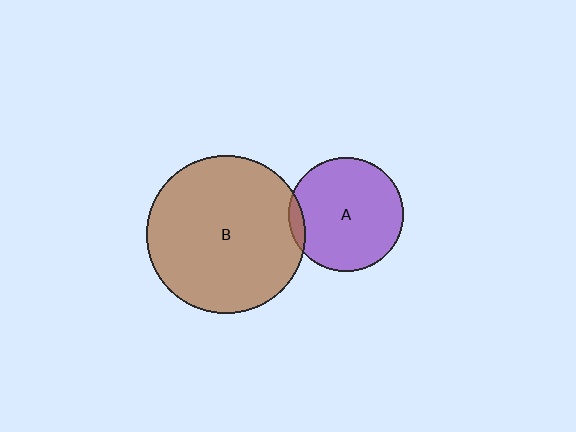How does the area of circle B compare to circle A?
Approximately 1.9 times.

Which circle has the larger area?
Circle B (brown).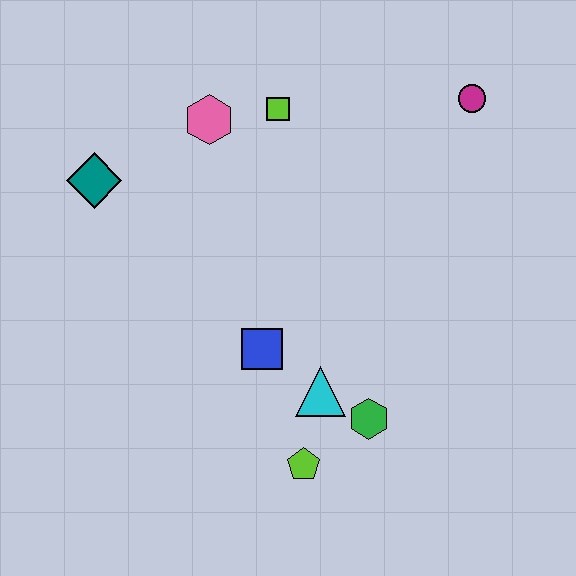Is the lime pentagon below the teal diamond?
Yes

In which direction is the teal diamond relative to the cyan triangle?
The teal diamond is to the left of the cyan triangle.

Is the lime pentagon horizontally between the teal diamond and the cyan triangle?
Yes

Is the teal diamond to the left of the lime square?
Yes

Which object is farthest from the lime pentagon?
The magenta circle is farthest from the lime pentagon.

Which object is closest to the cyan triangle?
The green hexagon is closest to the cyan triangle.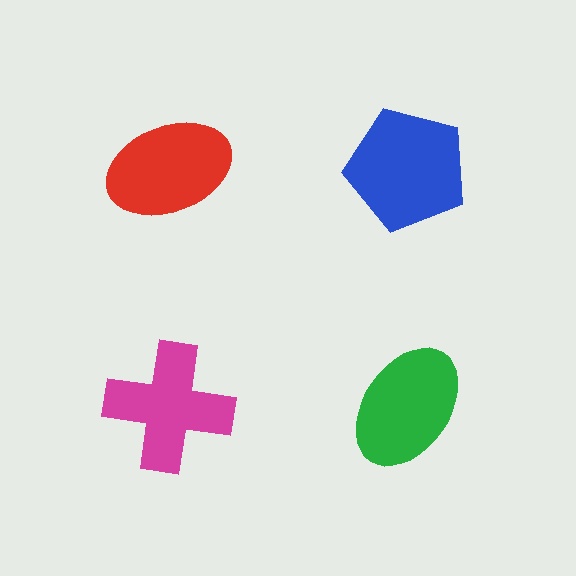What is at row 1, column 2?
A blue pentagon.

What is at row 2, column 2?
A green ellipse.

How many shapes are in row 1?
2 shapes.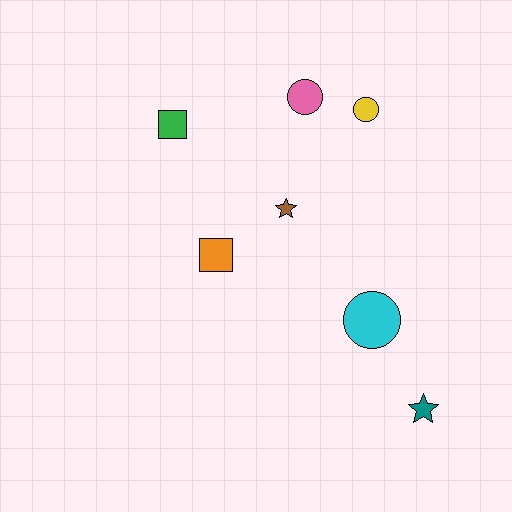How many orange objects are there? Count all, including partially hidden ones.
There is 1 orange object.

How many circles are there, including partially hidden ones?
There are 3 circles.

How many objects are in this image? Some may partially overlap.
There are 7 objects.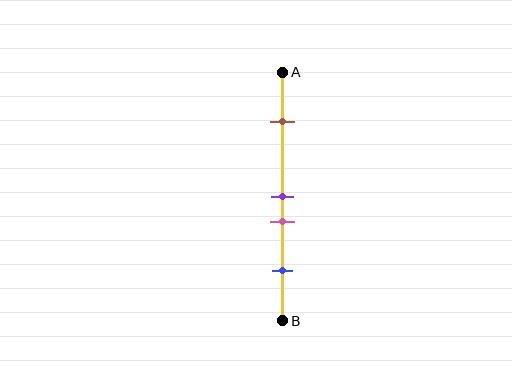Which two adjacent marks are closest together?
The purple and pink marks are the closest adjacent pair.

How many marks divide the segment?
There are 4 marks dividing the segment.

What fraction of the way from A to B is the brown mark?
The brown mark is approximately 20% (0.2) of the way from A to B.